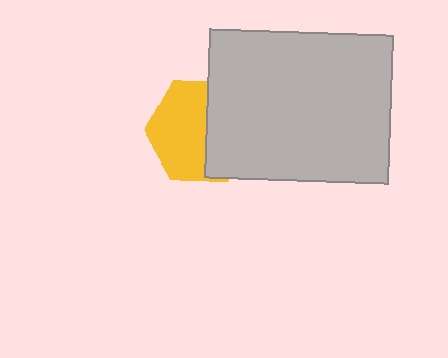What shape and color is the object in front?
The object in front is a light gray rectangle.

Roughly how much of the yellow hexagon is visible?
About half of it is visible (roughly 56%).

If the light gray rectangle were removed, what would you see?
You would see the complete yellow hexagon.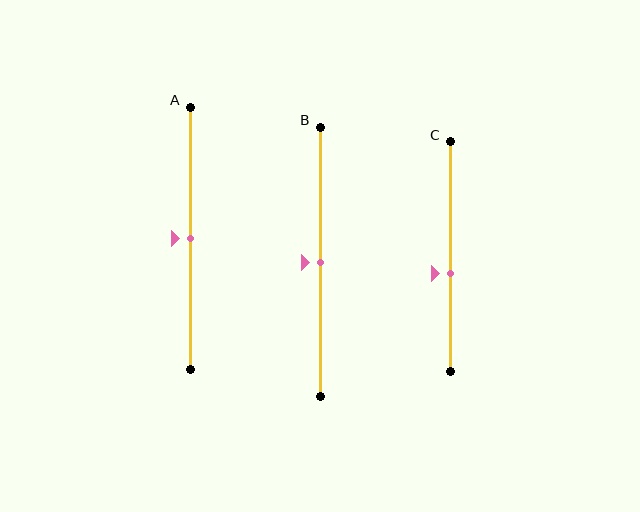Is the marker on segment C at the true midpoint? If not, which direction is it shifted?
No, the marker on segment C is shifted downward by about 7% of the segment length.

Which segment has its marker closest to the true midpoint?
Segment A has its marker closest to the true midpoint.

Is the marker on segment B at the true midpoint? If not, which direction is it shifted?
Yes, the marker on segment B is at the true midpoint.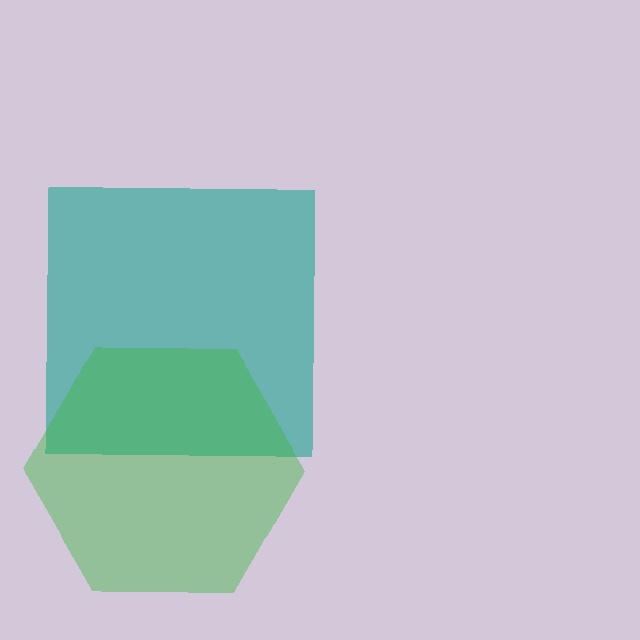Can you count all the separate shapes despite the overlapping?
Yes, there are 2 separate shapes.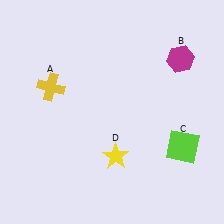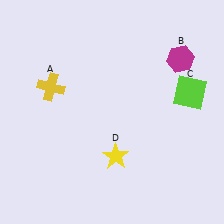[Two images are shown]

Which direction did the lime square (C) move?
The lime square (C) moved up.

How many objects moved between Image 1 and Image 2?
1 object moved between the two images.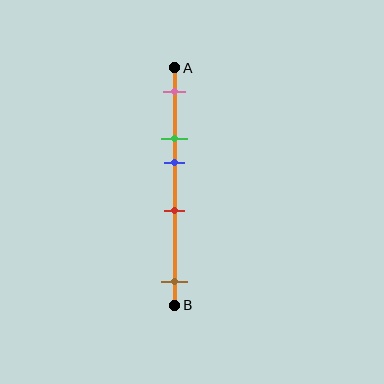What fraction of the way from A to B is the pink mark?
The pink mark is approximately 10% (0.1) of the way from A to B.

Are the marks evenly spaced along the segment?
No, the marks are not evenly spaced.